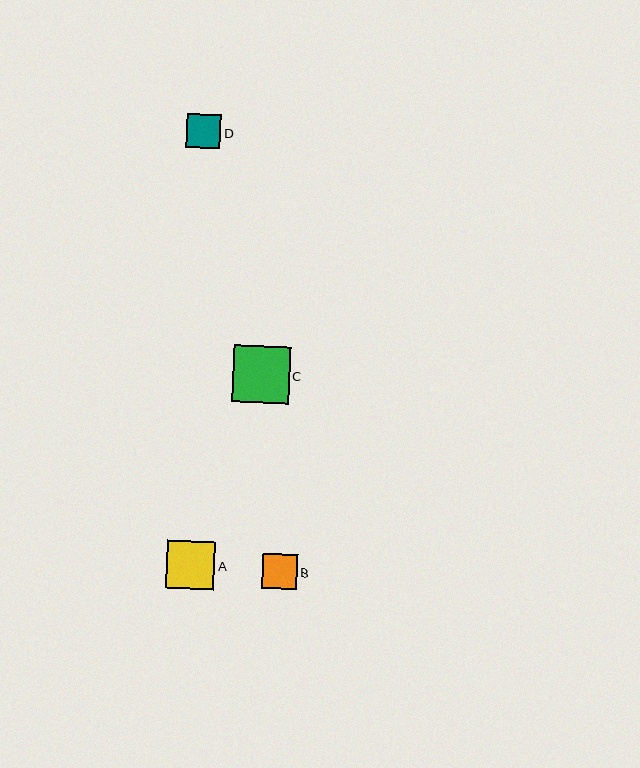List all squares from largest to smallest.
From largest to smallest: C, A, B, D.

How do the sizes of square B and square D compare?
Square B and square D are approximately the same size.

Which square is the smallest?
Square D is the smallest with a size of approximately 34 pixels.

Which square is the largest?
Square C is the largest with a size of approximately 57 pixels.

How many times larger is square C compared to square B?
Square C is approximately 1.6 times the size of square B.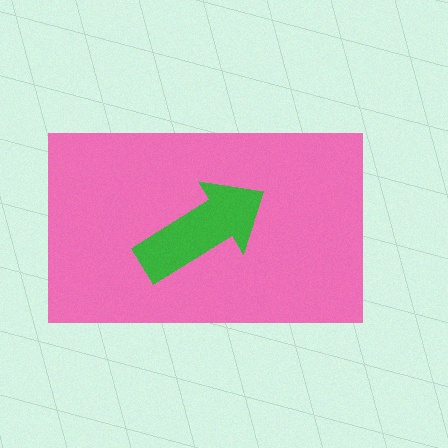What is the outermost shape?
The pink rectangle.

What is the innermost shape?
The green arrow.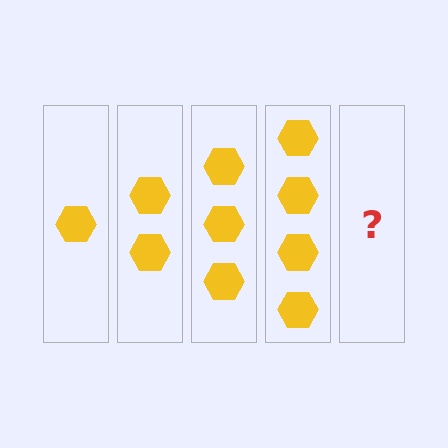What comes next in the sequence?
The next element should be 5 hexagons.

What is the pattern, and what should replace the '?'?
The pattern is that each step adds one more hexagon. The '?' should be 5 hexagons.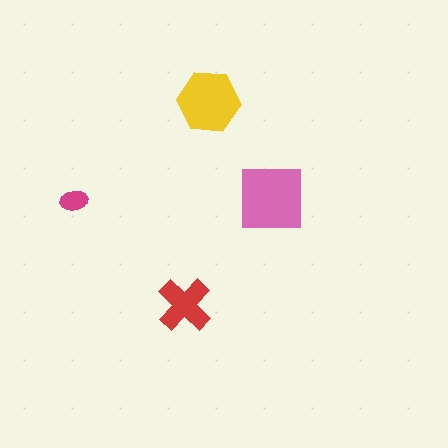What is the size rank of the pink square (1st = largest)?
1st.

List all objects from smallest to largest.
The magenta ellipse, the red cross, the yellow hexagon, the pink square.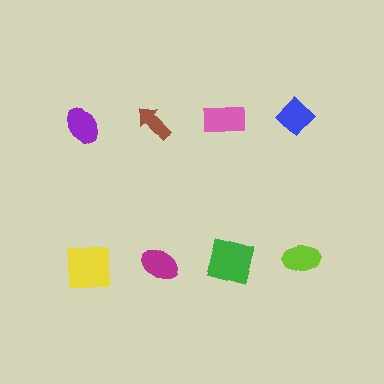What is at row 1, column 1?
A purple ellipse.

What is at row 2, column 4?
A lime ellipse.